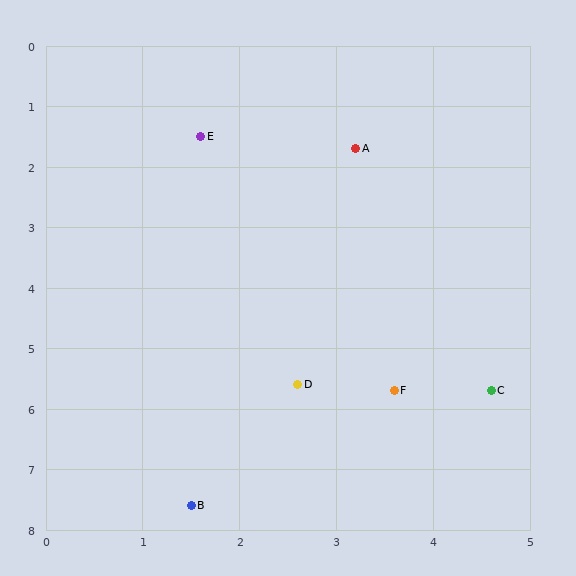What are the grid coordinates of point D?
Point D is at approximately (2.6, 5.6).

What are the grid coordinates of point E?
Point E is at approximately (1.6, 1.5).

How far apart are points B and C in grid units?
Points B and C are about 3.6 grid units apart.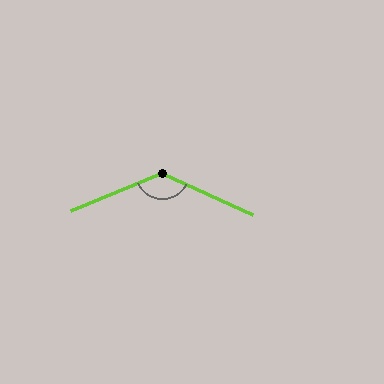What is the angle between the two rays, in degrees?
Approximately 133 degrees.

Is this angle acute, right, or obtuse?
It is obtuse.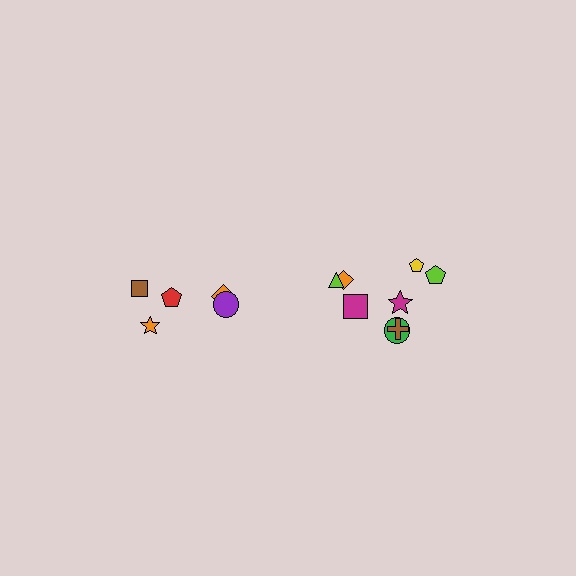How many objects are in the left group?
There are 5 objects.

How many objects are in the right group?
There are 8 objects.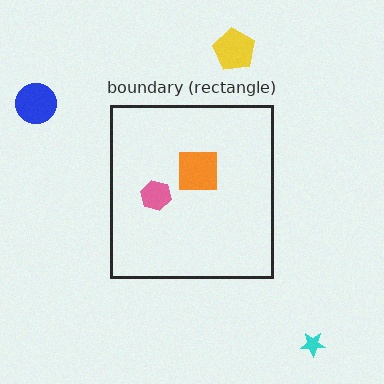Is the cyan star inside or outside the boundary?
Outside.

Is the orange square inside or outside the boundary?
Inside.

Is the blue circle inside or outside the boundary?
Outside.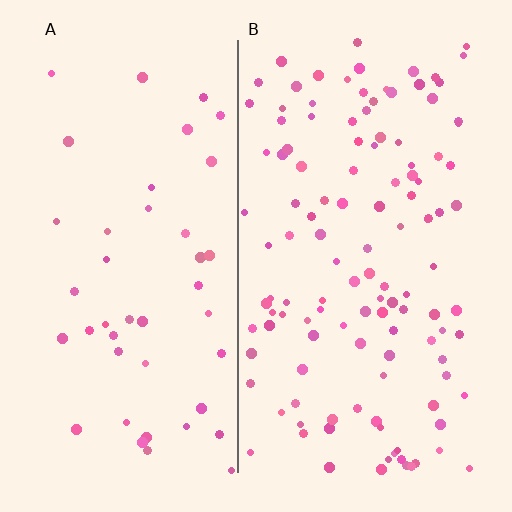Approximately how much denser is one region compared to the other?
Approximately 2.8× — region B over region A.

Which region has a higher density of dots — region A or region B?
B (the right).